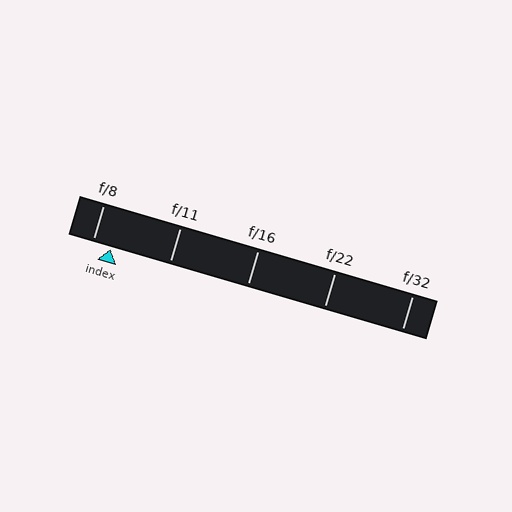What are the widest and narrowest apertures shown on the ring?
The widest aperture shown is f/8 and the narrowest is f/32.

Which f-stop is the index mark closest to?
The index mark is closest to f/8.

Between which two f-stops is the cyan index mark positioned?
The index mark is between f/8 and f/11.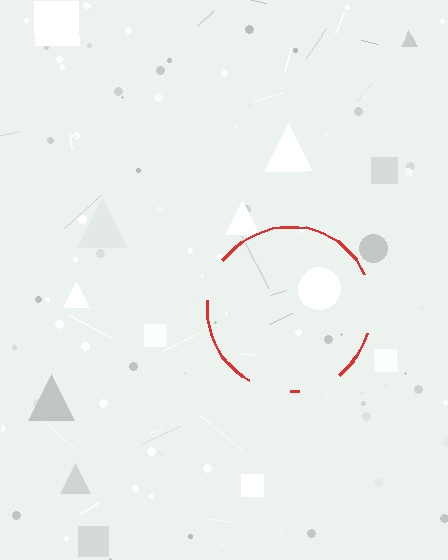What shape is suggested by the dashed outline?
The dashed outline suggests a circle.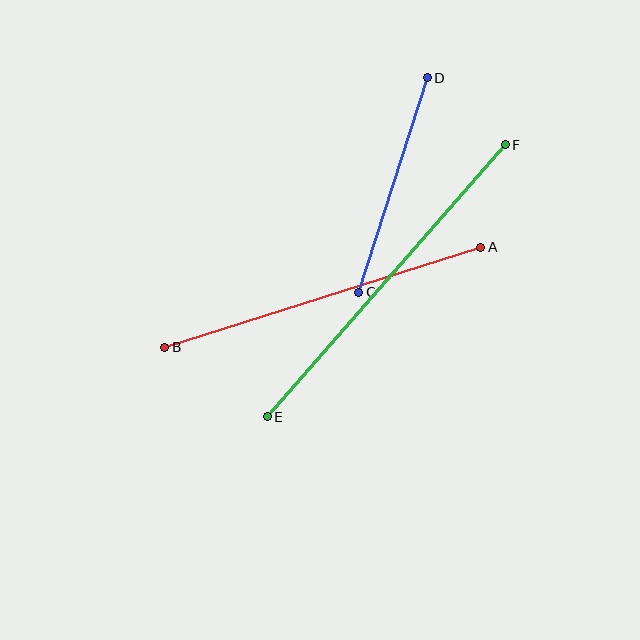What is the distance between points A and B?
The distance is approximately 331 pixels.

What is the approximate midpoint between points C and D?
The midpoint is at approximately (393, 185) pixels.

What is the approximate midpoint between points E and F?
The midpoint is at approximately (386, 281) pixels.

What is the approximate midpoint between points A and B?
The midpoint is at approximately (323, 297) pixels.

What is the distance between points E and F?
The distance is approximately 361 pixels.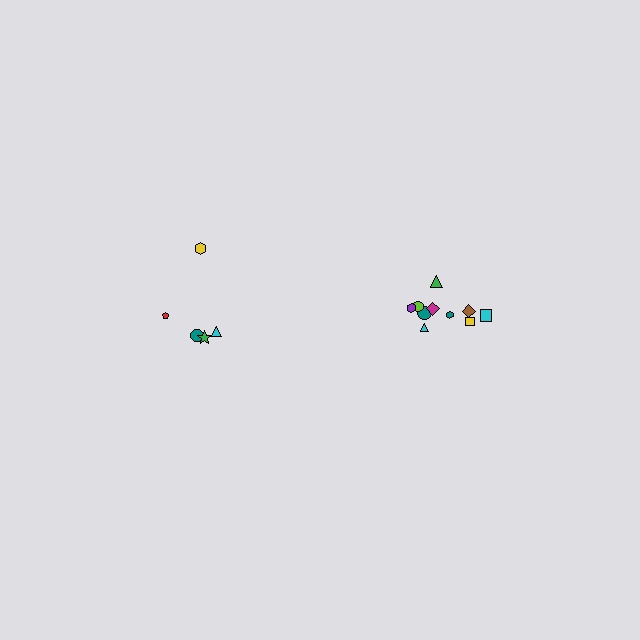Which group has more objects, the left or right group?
The right group.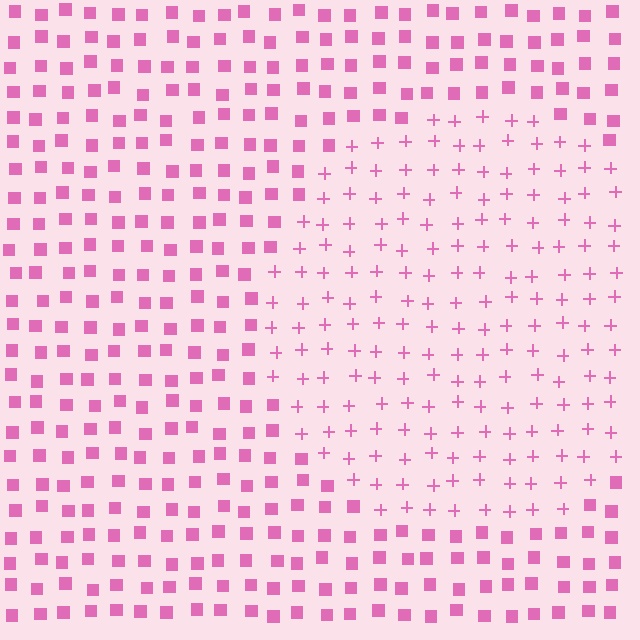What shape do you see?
I see a circle.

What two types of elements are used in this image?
The image uses plus signs inside the circle region and squares outside it.